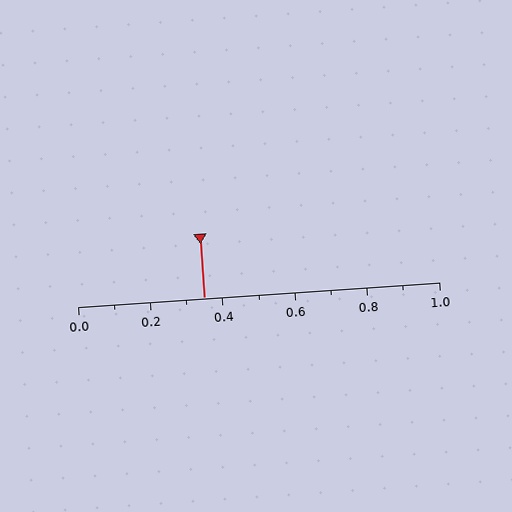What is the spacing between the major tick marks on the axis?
The major ticks are spaced 0.2 apart.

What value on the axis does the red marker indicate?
The marker indicates approximately 0.35.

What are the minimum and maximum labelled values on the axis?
The axis runs from 0.0 to 1.0.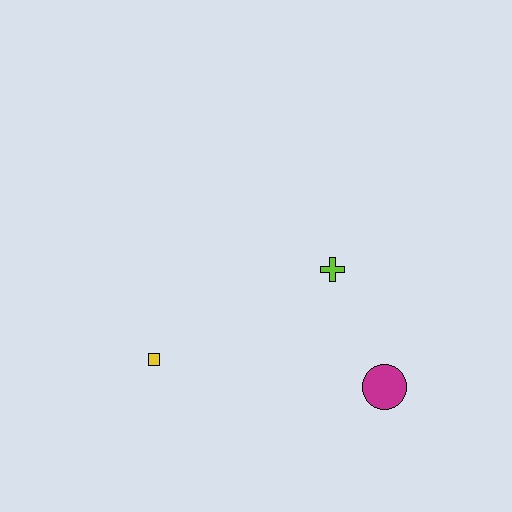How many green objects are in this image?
There are no green objects.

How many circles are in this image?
There is 1 circle.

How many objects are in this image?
There are 3 objects.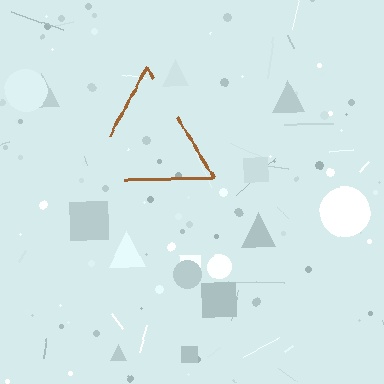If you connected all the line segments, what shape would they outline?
They would outline a triangle.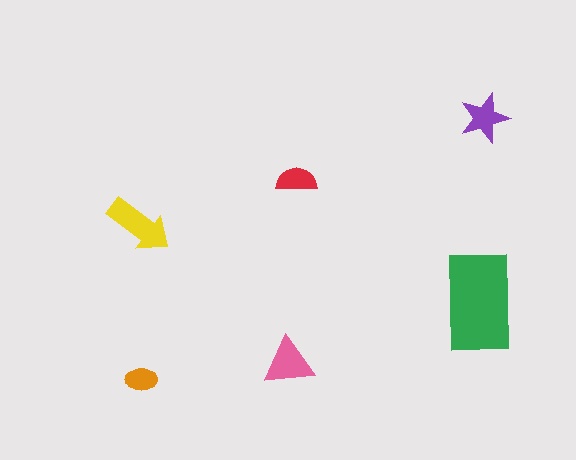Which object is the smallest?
The orange ellipse.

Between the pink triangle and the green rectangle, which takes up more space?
The green rectangle.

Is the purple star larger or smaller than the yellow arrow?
Smaller.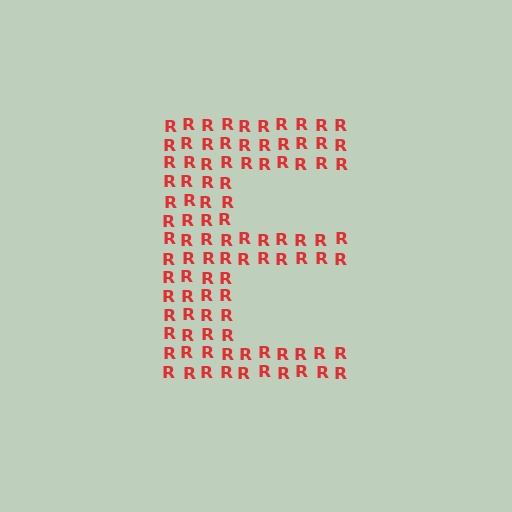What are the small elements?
The small elements are letter R's.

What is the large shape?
The large shape is the letter E.